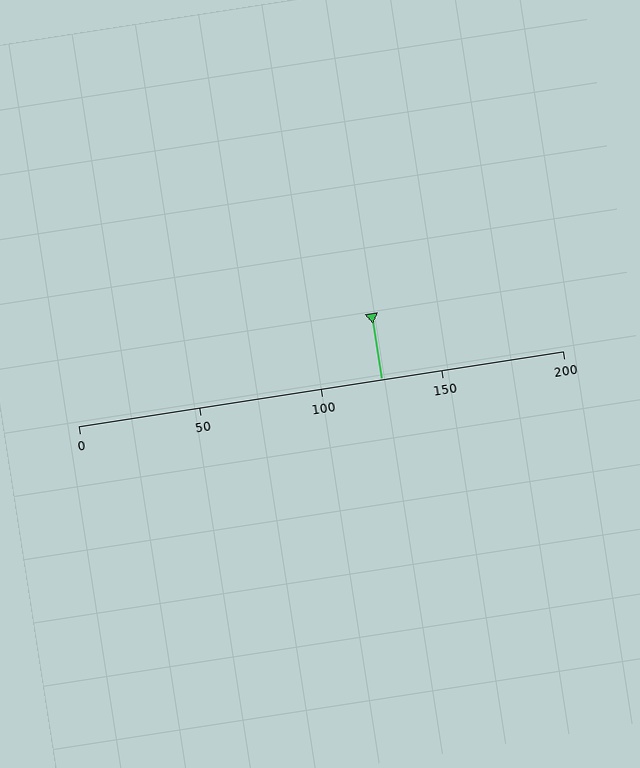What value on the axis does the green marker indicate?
The marker indicates approximately 125.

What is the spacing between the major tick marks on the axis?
The major ticks are spaced 50 apart.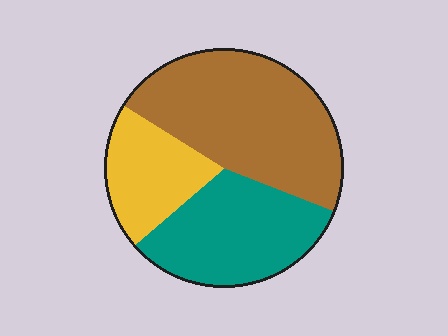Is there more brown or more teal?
Brown.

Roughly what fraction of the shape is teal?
Teal covers around 30% of the shape.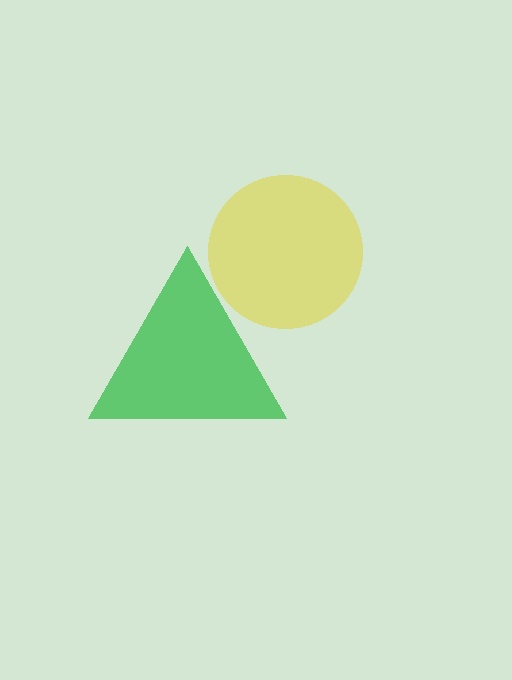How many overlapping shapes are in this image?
There are 2 overlapping shapes in the image.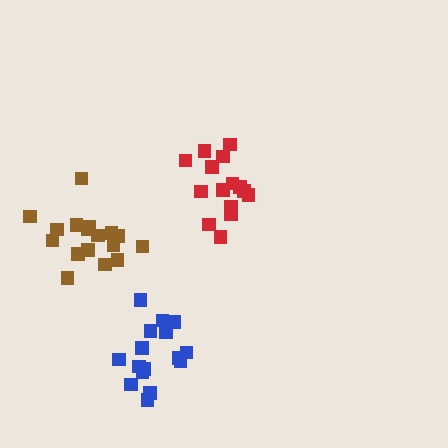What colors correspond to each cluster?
The clusters are colored: red, blue, brown.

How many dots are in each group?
Group 1: 15 dots, Group 2: 16 dots, Group 3: 18 dots (49 total).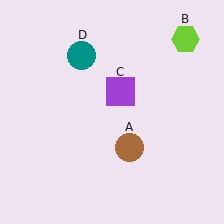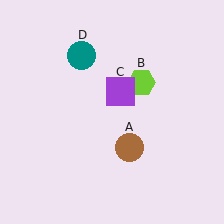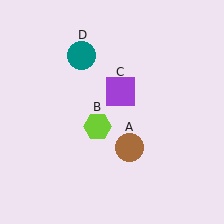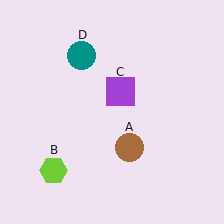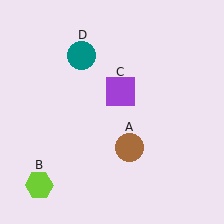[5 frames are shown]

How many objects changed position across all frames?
1 object changed position: lime hexagon (object B).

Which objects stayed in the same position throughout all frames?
Brown circle (object A) and purple square (object C) and teal circle (object D) remained stationary.